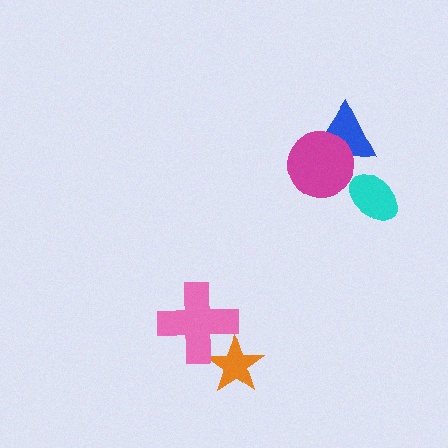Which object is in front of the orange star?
The pink cross is in front of the orange star.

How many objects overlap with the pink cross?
1 object overlaps with the pink cross.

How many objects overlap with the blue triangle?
1 object overlaps with the blue triangle.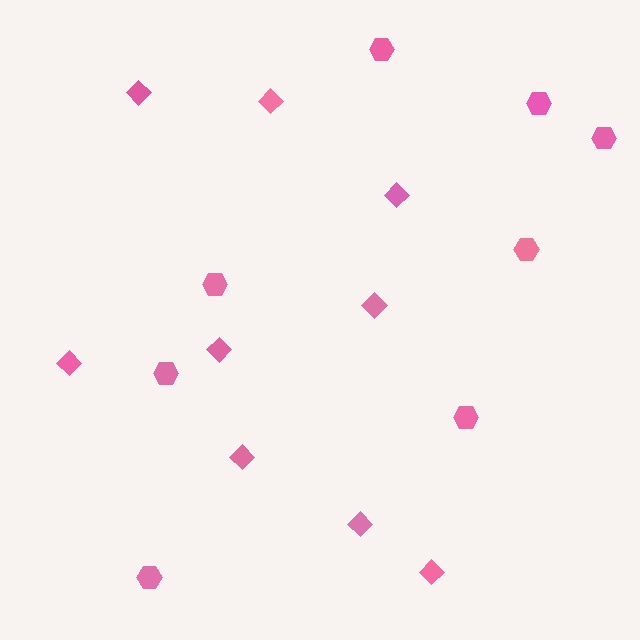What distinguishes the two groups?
There are 2 groups: one group of hexagons (8) and one group of diamonds (9).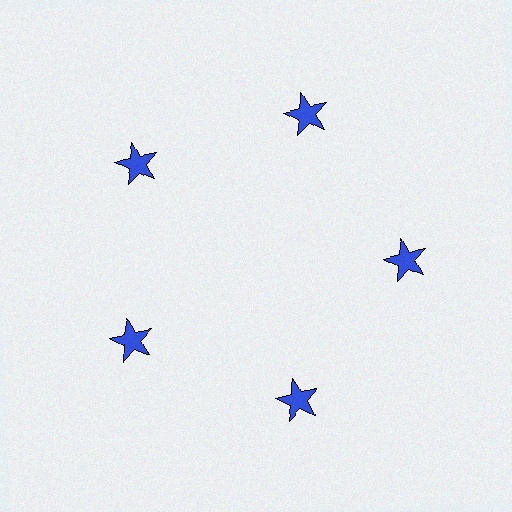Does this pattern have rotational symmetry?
Yes, this pattern has 5-fold rotational symmetry. It looks the same after rotating 72 degrees around the center.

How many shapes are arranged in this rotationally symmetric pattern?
There are 5 shapes, arranged in 5 groups of 1.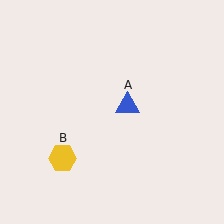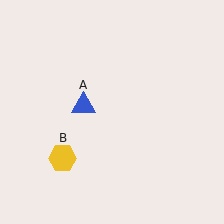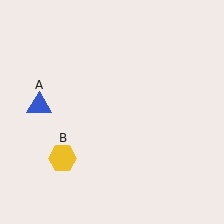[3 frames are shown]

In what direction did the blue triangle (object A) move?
The blue triangle (object A) moved left.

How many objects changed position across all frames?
1 object changed position: blue triangle (object A).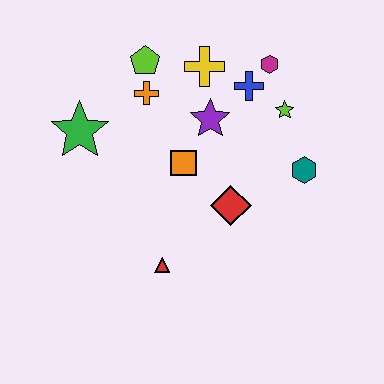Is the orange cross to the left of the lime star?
Yes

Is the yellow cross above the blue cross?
Yes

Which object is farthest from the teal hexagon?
The green star is farthest from the teal hexagon.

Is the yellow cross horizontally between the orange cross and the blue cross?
Yes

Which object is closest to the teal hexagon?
The lime star is closest to the teal hexagon.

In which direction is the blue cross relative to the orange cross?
The blue cross is to the right of the orange cross.